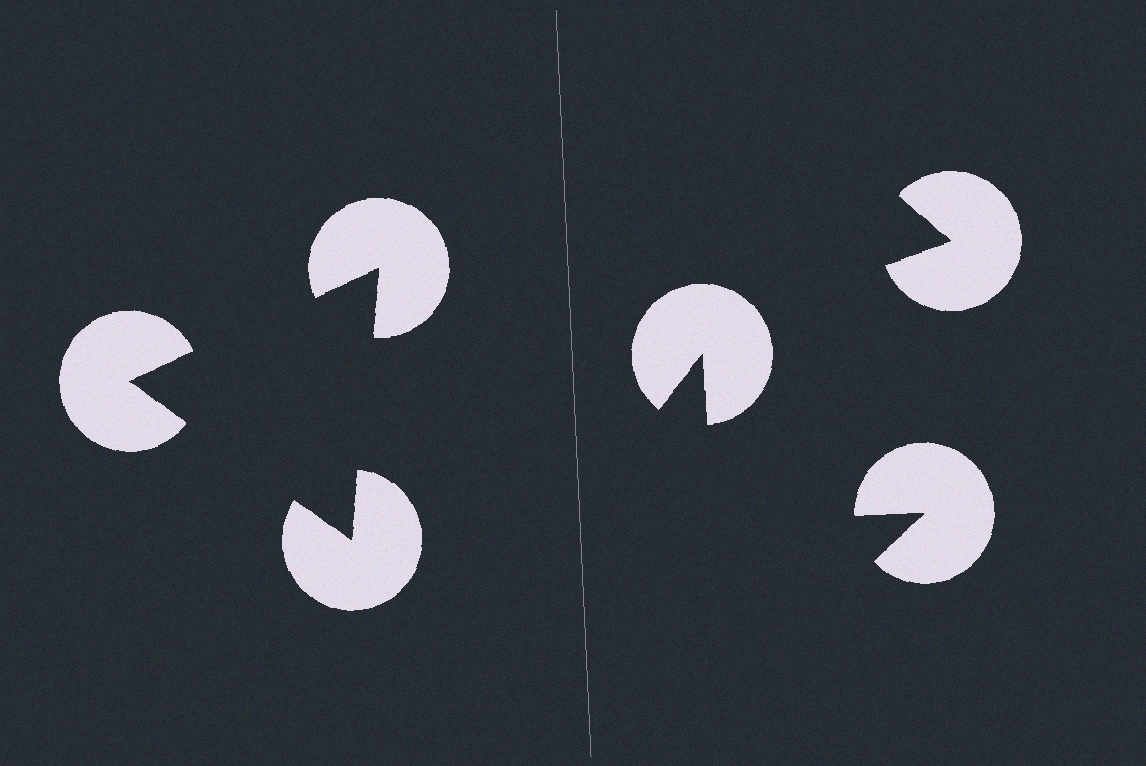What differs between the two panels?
The pac-man discs are positioned identically on both sides; only the wedge orientations differ. On the left they align to a triangle; on the right they are misaligned.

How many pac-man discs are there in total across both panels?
6 — 3 on each side.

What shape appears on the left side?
An illusory triangle.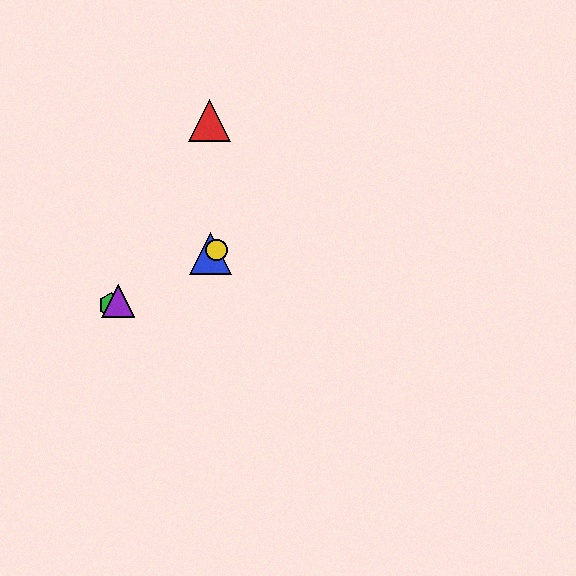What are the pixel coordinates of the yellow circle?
The yellow circle is at (217, 250).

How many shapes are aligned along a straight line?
4 shapes (the blue triangle, the green hexagon, the yellow circle, the purple triangle) are aligned along a straight line.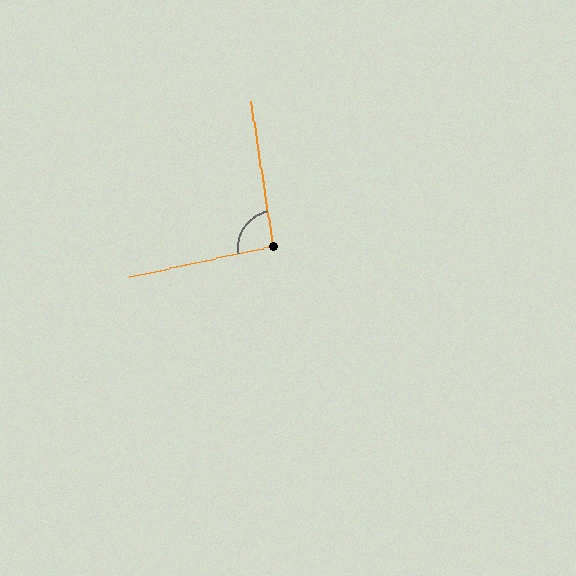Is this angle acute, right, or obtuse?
It is approximately a right angle.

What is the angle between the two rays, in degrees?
Approximately 93 degrees.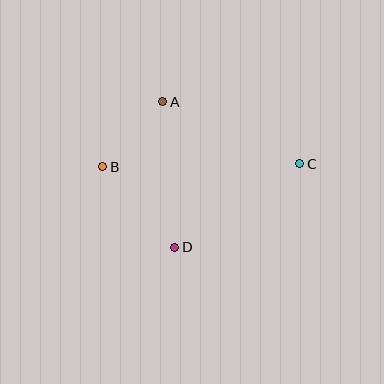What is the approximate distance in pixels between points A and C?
The distance between A and C is approximately 151 pixels.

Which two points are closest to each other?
Points A and B are closest to each other.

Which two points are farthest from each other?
Points B and C are farthest from each other.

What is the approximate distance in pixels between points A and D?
The distance between A and D is approximately 146 pixels.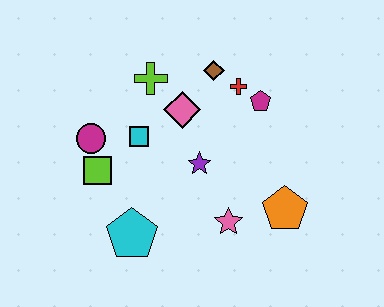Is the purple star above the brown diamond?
No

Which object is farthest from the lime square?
The orange pentagon is farthest from the lime square.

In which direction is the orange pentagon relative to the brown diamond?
The orange pentagon is below the brown diamond.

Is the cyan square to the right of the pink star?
No